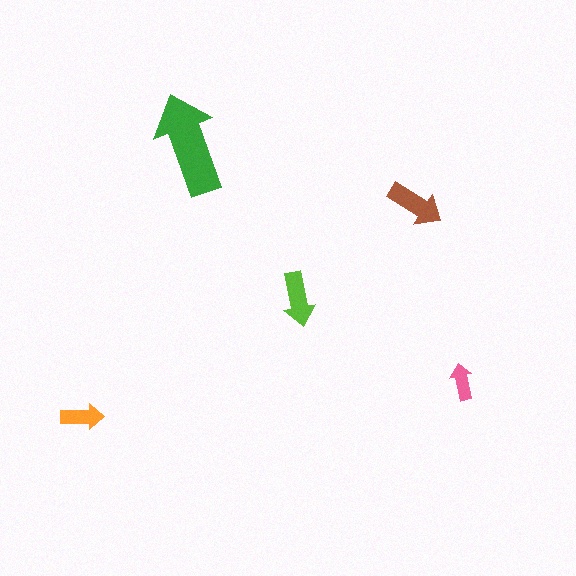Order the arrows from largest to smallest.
the green one, the brown one, the lime one, the orange one, the pink one.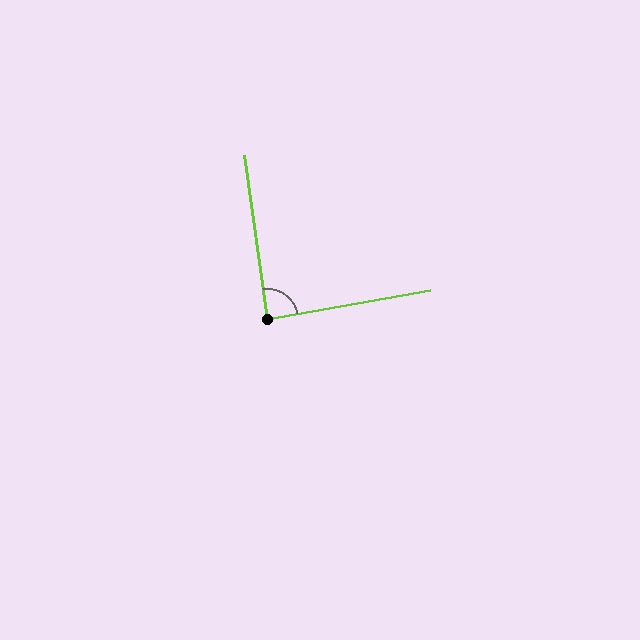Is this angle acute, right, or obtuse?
It is approximately a right angle.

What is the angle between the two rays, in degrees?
Approximately 88 degrees.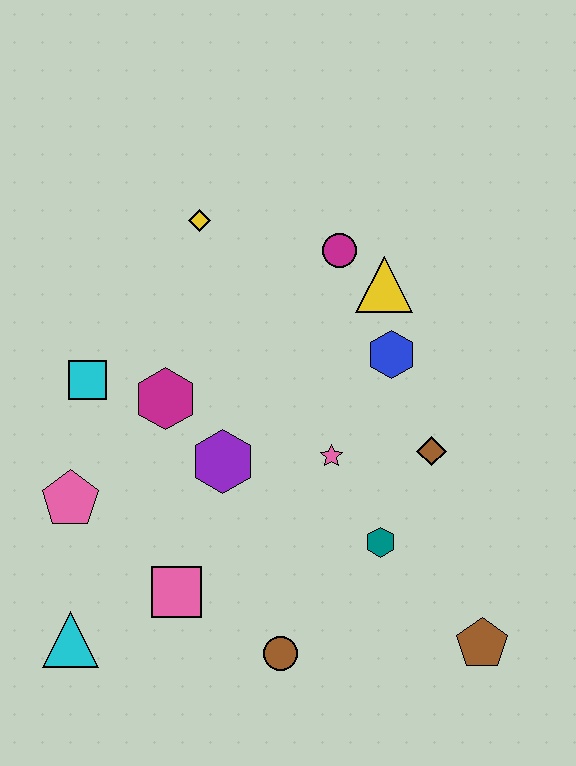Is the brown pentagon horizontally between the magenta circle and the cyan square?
No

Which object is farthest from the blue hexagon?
The cyan triangle is farthest from the blue hexagon.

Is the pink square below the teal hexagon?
Yes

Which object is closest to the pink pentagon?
The cyan square is closest to the pink pentagon.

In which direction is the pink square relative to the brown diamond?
The pink square is to the left of the brown diamond.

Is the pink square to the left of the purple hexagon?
Yes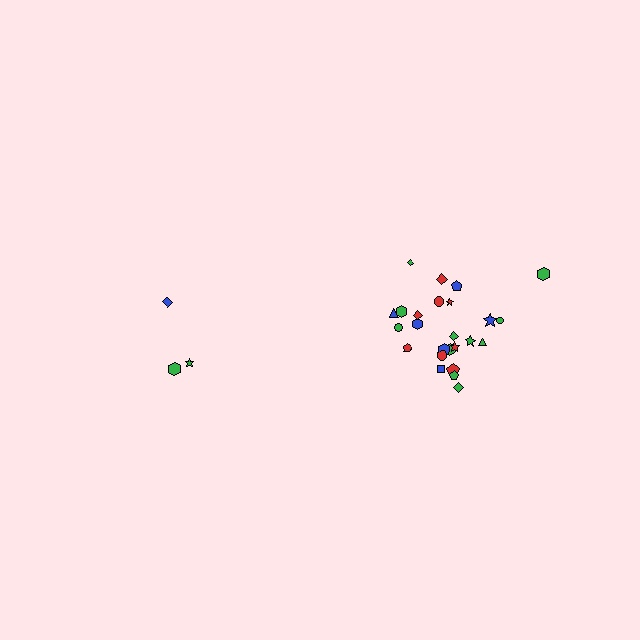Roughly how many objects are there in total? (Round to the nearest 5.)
Roughly 30 objects in total.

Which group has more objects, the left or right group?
The right group.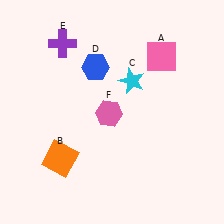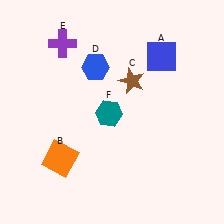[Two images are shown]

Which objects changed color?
A changed from pink to blue. C changed from cyan to brown. F changed from pink to teal.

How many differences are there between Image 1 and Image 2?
There are 3 differences between the two images.